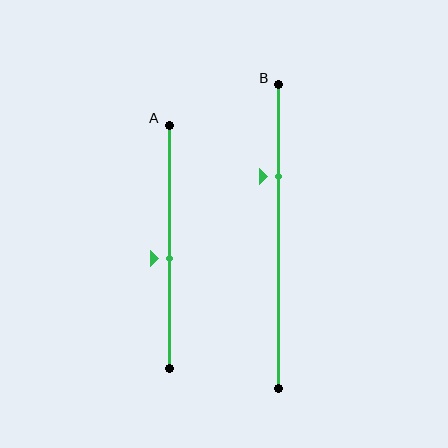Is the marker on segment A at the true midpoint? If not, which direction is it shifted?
No, the marker on segment A is shifted downward by about 5% of the segment length.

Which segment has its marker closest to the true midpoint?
Segment A has its marker closest to the true midpoint.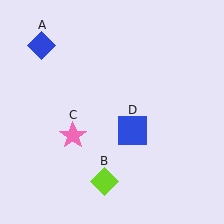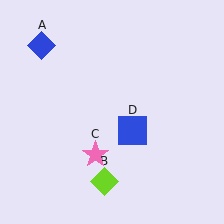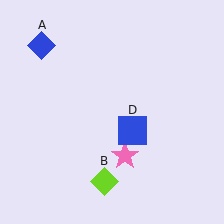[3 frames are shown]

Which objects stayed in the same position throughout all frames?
Blue diamond (object A) and lime diamond (object B) and blue square (object D) remained stationary.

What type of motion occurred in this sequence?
The pink star (object C) rotated counterclockwise around the center of the scene.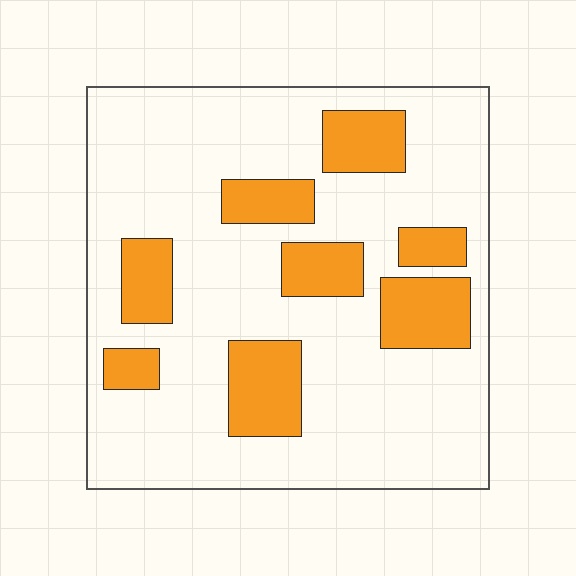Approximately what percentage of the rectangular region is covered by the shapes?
Approximately 25%.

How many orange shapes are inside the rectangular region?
8.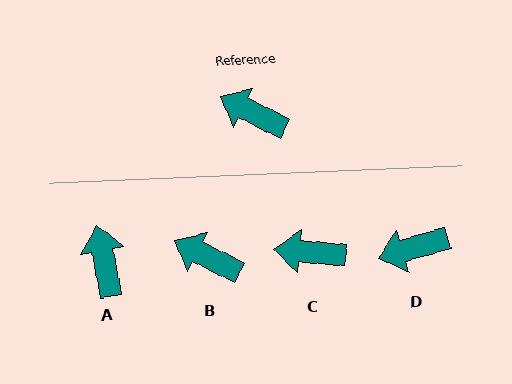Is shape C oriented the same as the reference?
No, it is off by about 22 degrees.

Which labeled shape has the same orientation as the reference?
B.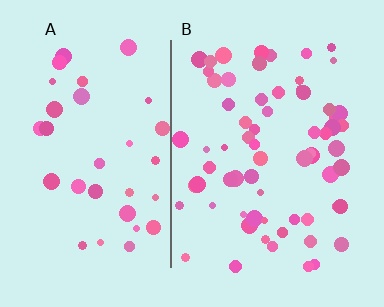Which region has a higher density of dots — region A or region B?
B (the right).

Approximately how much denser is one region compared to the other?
Approximately 2.0× — region B over region A.